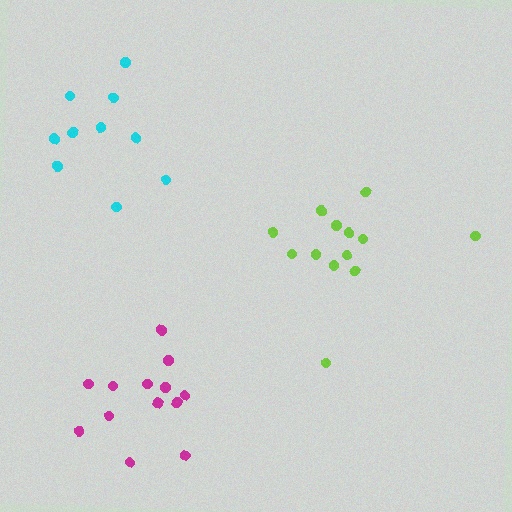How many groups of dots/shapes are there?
There are 3 groups.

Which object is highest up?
The cyan cluster is topmost.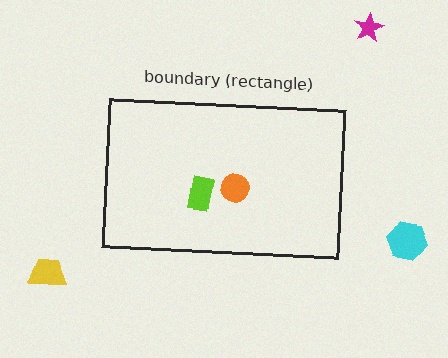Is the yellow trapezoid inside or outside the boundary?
Outside.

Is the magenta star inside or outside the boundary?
Outside.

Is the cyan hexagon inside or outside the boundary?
Outside.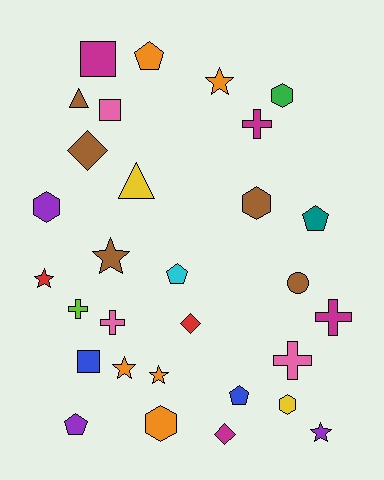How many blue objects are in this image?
There are 2 blue objects.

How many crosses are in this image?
There are 5 crosses.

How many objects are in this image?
There are 30 objects.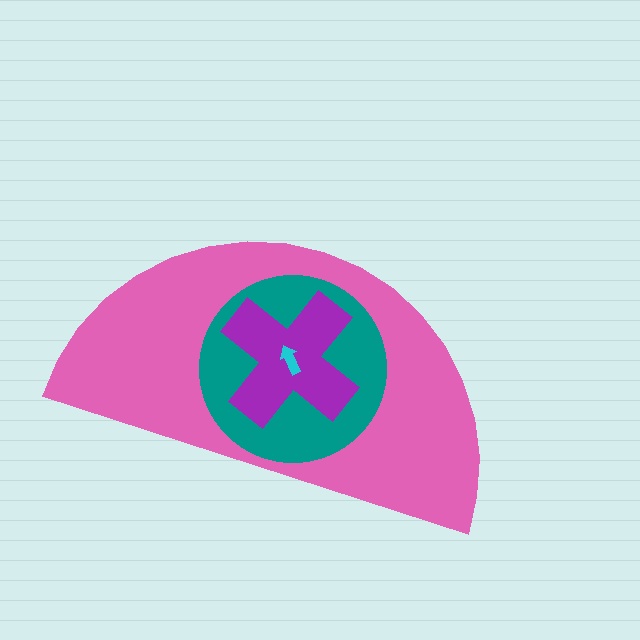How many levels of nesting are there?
4.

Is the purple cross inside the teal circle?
Yes.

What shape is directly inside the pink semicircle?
The teal circle.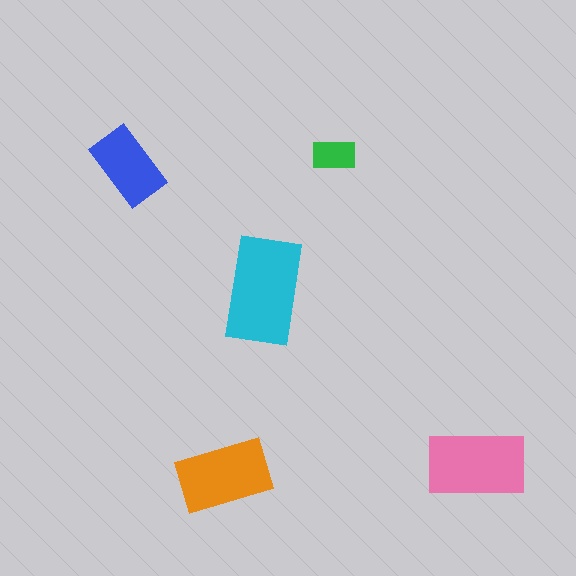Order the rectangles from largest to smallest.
the cyan one, the pink one, the orange one, the blue one, the green one.